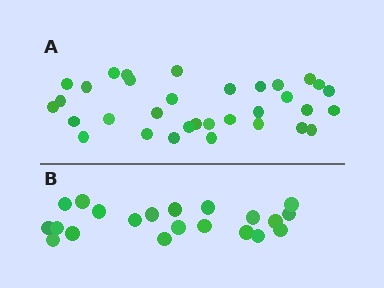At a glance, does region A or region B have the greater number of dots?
Region A (the top region) has more dots.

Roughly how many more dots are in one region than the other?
Region A has roughly 12 or so more dots than region B.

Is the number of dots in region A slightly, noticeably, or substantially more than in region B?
Region A has substantially more. The ratio is roughly 1.6 to 1.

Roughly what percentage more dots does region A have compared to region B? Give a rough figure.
About 55% more.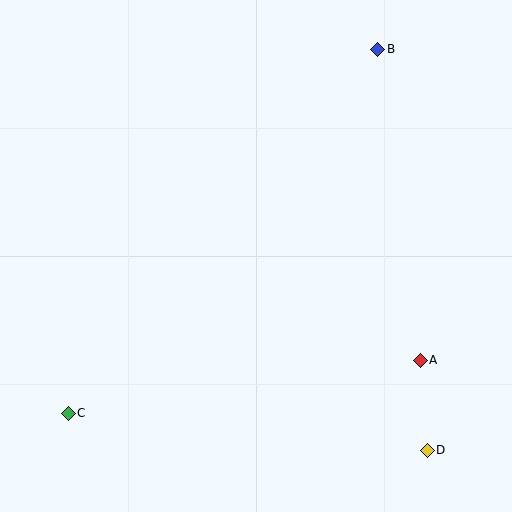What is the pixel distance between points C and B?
The distance between C and B is 478 pixels.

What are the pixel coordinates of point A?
Point A is at (420, 360).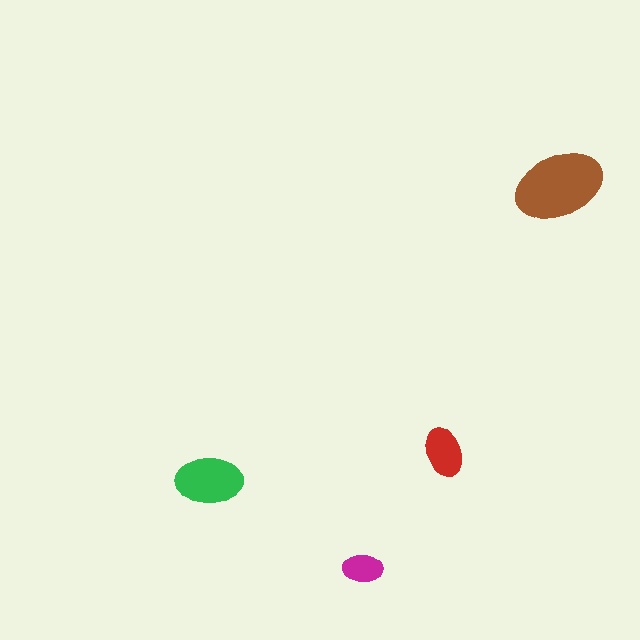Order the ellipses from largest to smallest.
the brown one, the green one, the red one, the magenta one.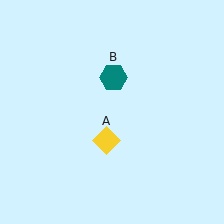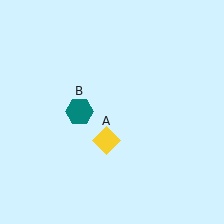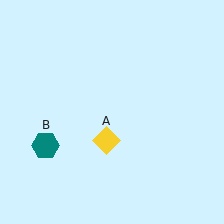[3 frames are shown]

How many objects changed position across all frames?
1 object changed position: teal hexagon (object B).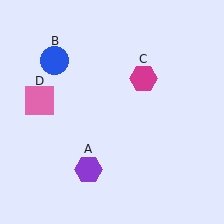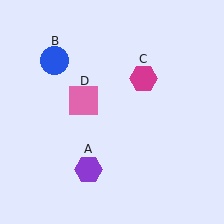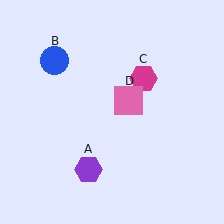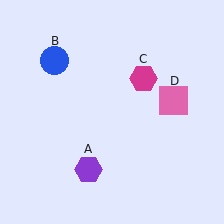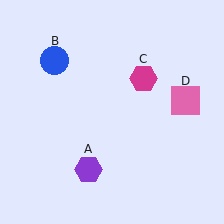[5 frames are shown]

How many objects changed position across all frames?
1 object changed position: pink square (object D).